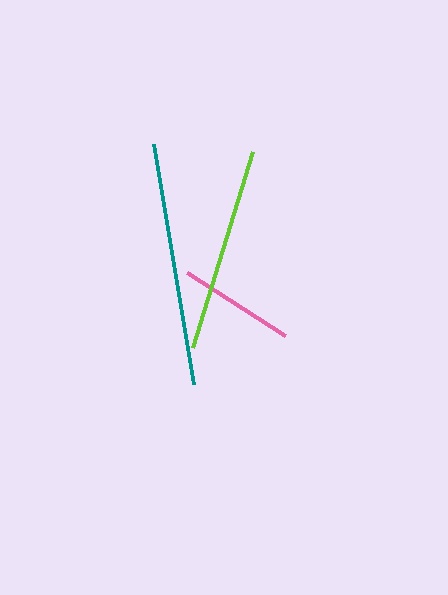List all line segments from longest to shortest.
From longest to shortest: teal, lime, pink.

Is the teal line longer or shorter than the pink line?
The teal line is longer than the pink line.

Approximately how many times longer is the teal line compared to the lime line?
The teal line is approximately 1.2 times the length of the lime line.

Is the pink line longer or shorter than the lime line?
The lime line is longer than the pink line.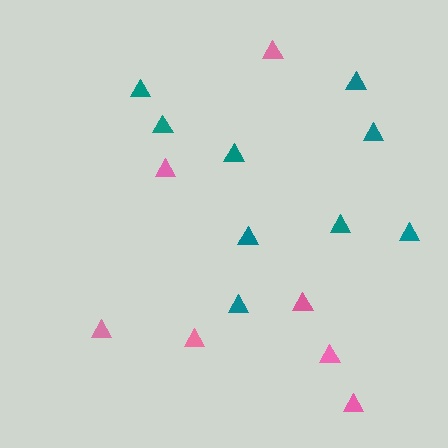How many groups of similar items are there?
There are 2 groups: one group of pink triangles (7) and one group of teal triangles (9).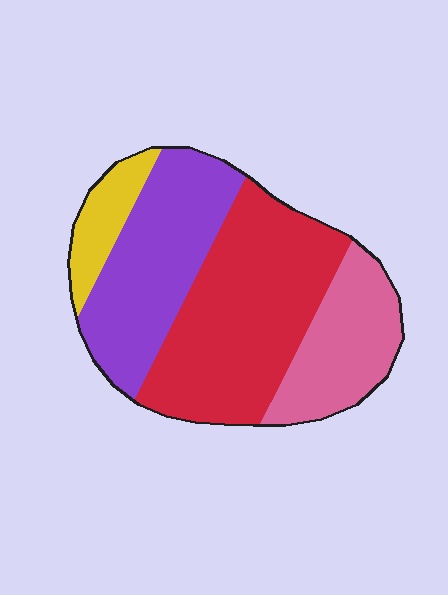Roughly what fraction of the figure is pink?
Pink covers around 20% of the figure.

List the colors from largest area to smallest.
From largest to smallest: red, purple, pink, yellow.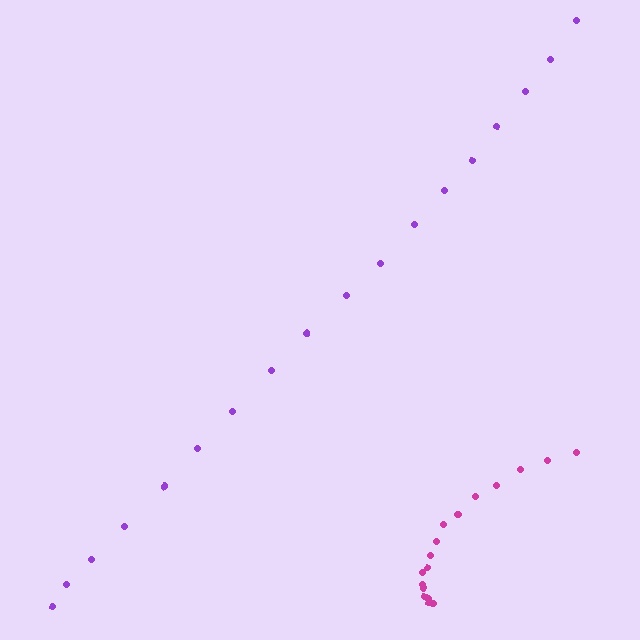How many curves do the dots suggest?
There are 2 distinct paths.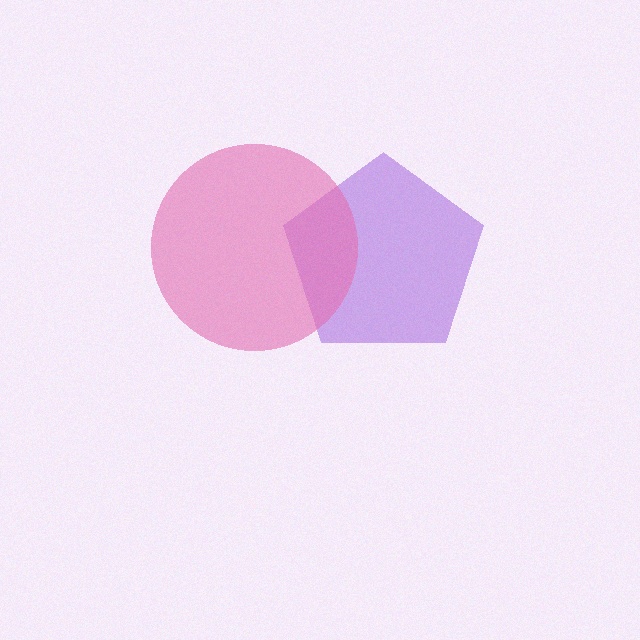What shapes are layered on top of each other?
The layered shapes are: a purple pentagon, a pink circle.